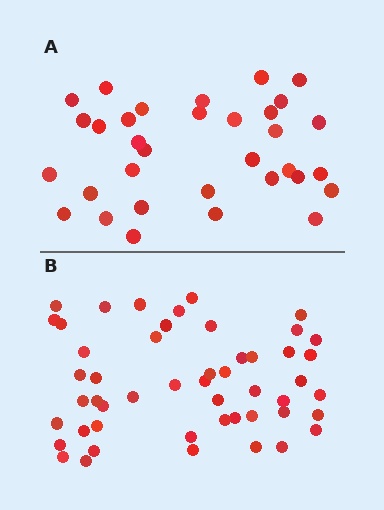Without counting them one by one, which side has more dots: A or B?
Region B (the bottom region) has more dots.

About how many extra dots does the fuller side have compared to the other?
Region B has approximately 15 more dots than region A.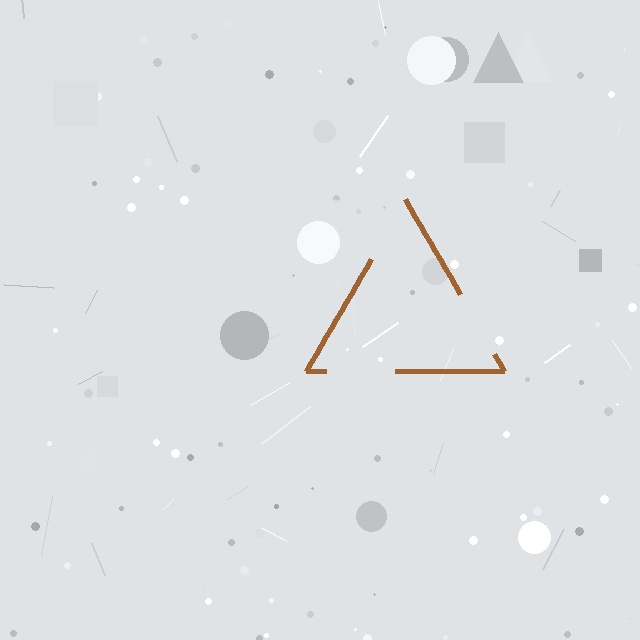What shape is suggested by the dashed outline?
The dashed outline suggests a triangle.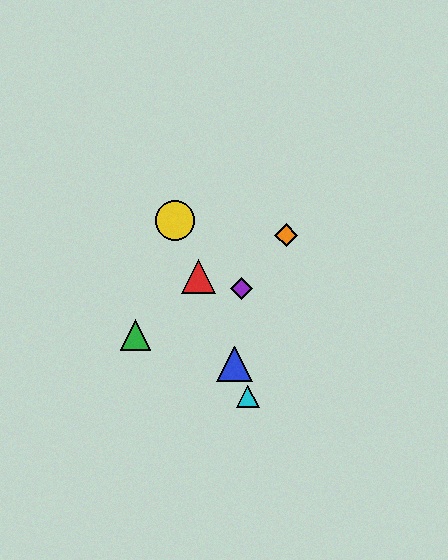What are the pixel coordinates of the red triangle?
The red triangle is at (198, 277).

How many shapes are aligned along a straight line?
4 shapes (the red triangle, the blue triangle, the yellow circle, the cyan triangle) are aligned along a straight line.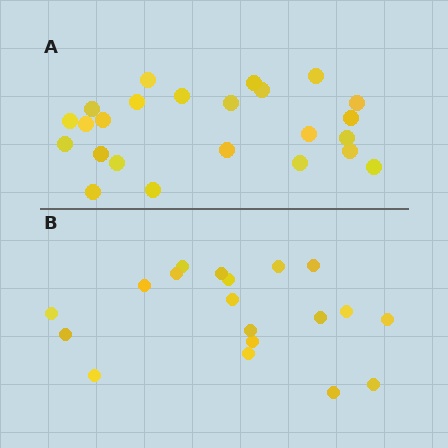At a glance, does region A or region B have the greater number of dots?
Region A (the top region) has more dots.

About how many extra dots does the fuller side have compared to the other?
Region A has about 5 more dots than region B.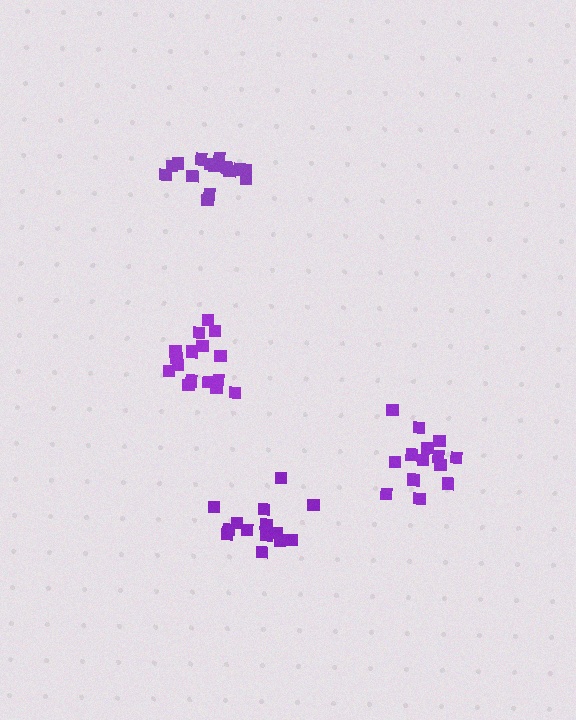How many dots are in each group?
Group 1: 15 dots, Group 2: 14 dots, Group 3: 16 dots, Group 4: 17 dots (62 total).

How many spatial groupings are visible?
There are 4 spatial groupings.